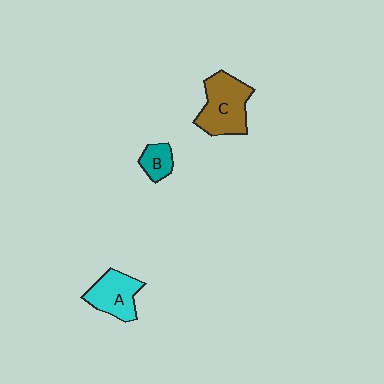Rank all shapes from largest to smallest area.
From largest to smallest: C (brown), A (cyan), B (teal).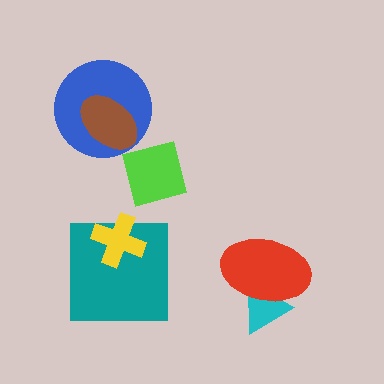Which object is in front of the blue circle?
The brown ellipse is in front of the blue circle.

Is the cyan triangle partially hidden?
Yes, it is partially covered by another shape.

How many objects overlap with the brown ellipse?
1 object overlaps with the brown ellipse.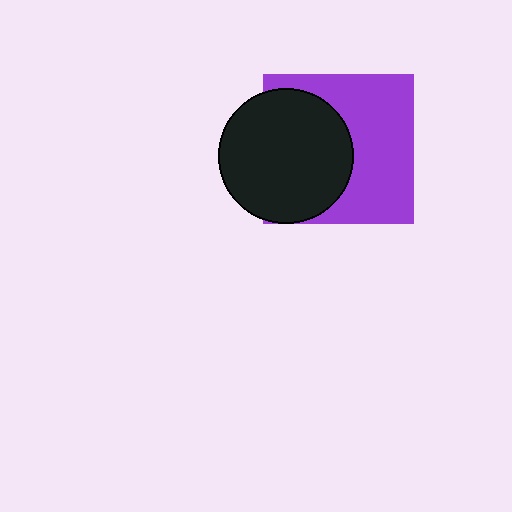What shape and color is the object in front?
The object in front is a black circle.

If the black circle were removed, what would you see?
You would see the complete purple square.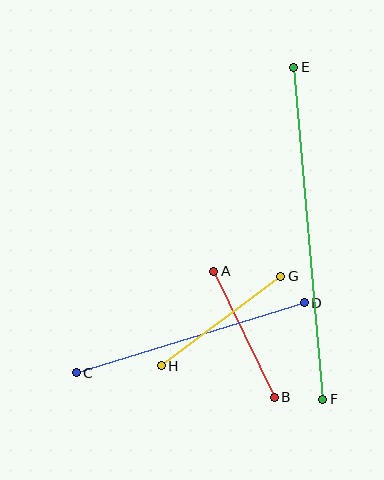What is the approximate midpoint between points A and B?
The midpoint is at approximately (244, 334) pixels.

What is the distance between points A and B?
The distance is approximately 140 pixels.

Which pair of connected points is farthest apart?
Points E and F are farthest apart.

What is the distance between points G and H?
The distance is approximately 150 pixels.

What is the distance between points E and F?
The distance is approximately 333 pixels.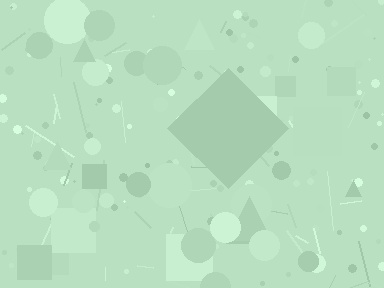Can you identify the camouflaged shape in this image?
The camouflaged shape is a diamond.